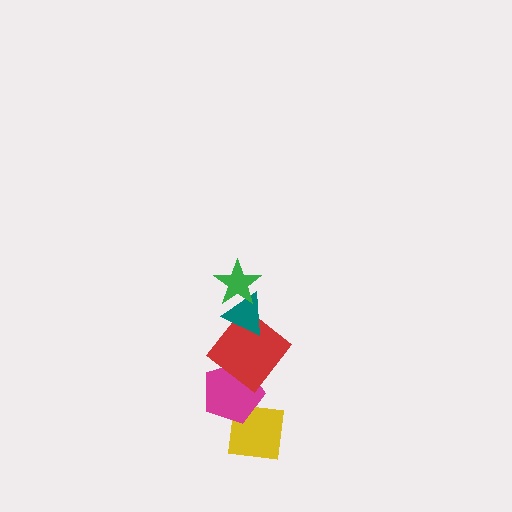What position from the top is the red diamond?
The red diamond is 3rd from the top.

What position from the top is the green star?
The green star is 1st from the top.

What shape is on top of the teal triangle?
The green star is on top of the teal triangle.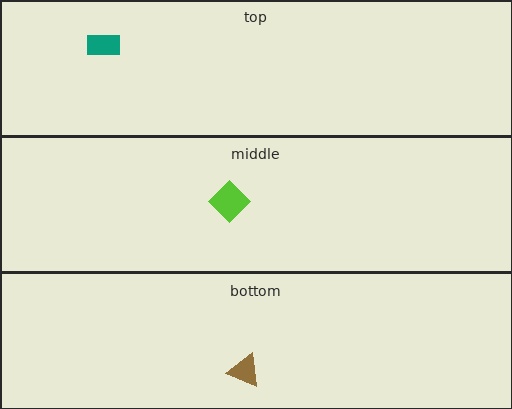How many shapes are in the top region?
1.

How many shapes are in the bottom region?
1.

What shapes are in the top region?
The teal rectangle.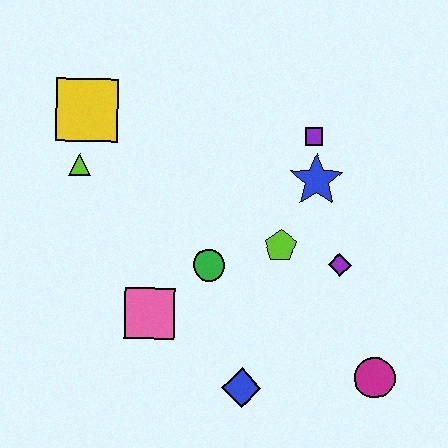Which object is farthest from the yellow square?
The magenta circle is farthest from the yellow square.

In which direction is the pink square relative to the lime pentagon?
The pink square is to the left of the lime pentagon.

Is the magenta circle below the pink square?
Yes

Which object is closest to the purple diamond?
The lime pentagon is closest to the purple diamond.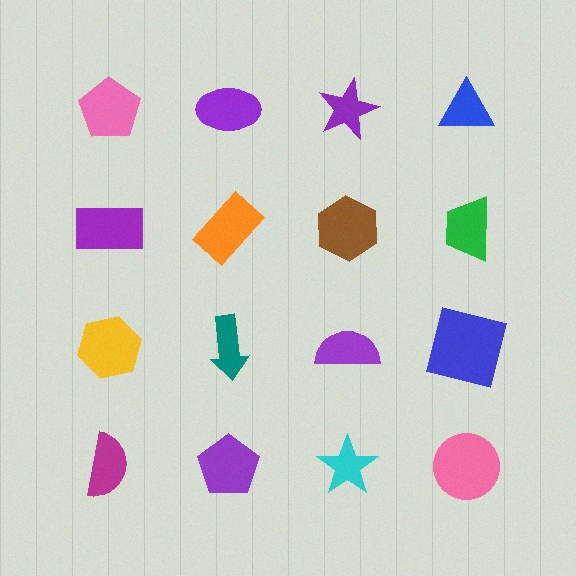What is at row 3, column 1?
A yellow hexagon.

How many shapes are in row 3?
4 shapes.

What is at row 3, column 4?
A blue square.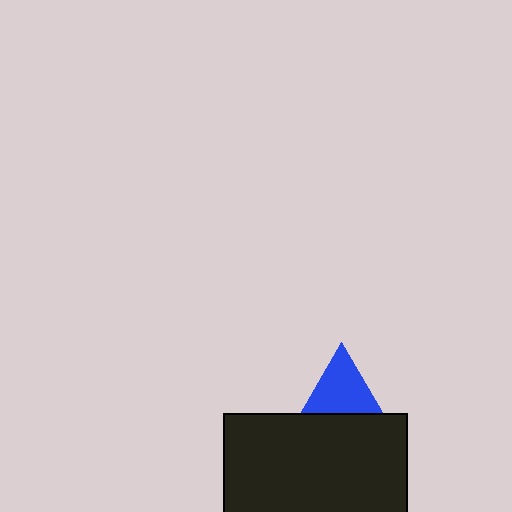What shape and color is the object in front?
The object in front is a black rectangle.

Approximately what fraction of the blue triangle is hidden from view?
Roughly 33% of the blue triangle is hidden behind the black rectangle.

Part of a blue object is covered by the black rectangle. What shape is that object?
It is a triangle.